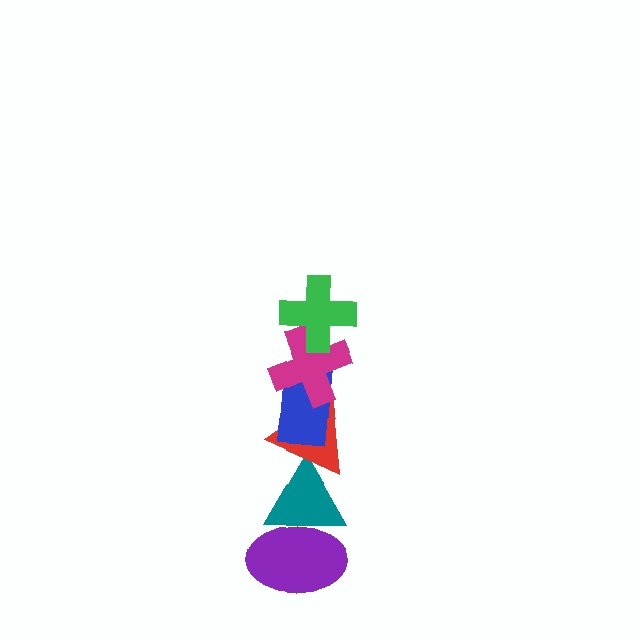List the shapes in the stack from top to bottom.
From top to bottom: the green cross, the magenta cross, the blue rectangle, the red triangle, the teal triangle, the purple ellipse.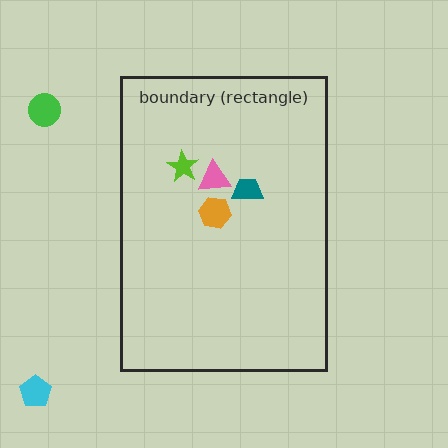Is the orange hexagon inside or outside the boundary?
Inside.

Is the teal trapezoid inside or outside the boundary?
Inside.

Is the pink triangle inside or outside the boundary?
Inside.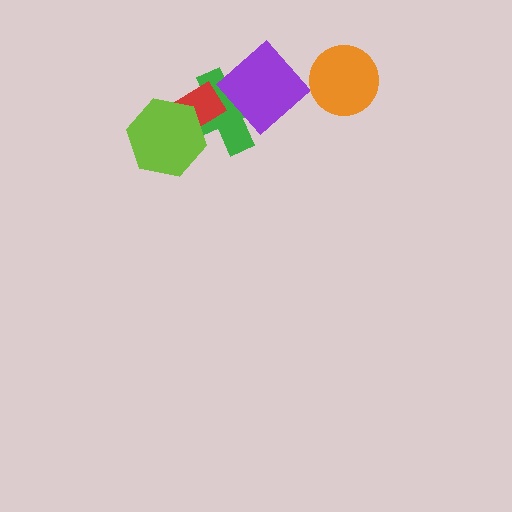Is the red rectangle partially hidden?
Yes, it is partially covered by another shape.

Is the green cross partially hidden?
Yes, it is partially covered by another shape.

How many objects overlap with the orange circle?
0 objects overlap with the orange circle.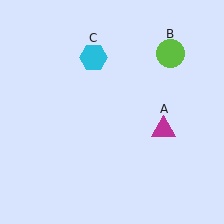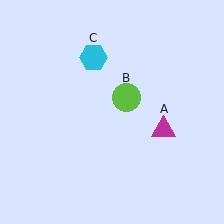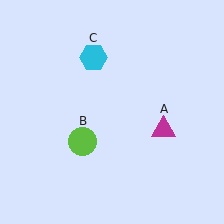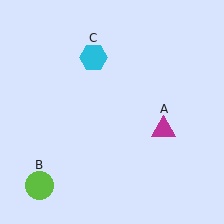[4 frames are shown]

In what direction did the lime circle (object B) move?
The lime circle (object B) moved down and to the left.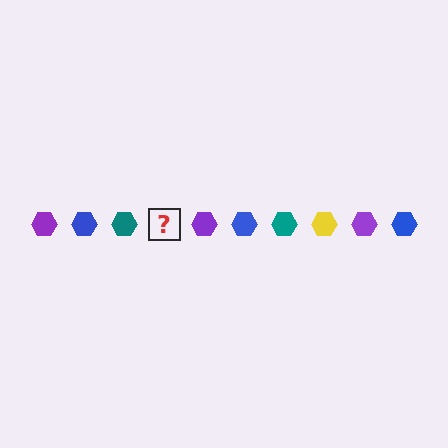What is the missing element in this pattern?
The missing element is a yellow hexagon.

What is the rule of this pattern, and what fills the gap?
The rule is that the pattern cycles through purple, blue, teal, yellow hexagons. The gap should be filled with a yellow hexagon.